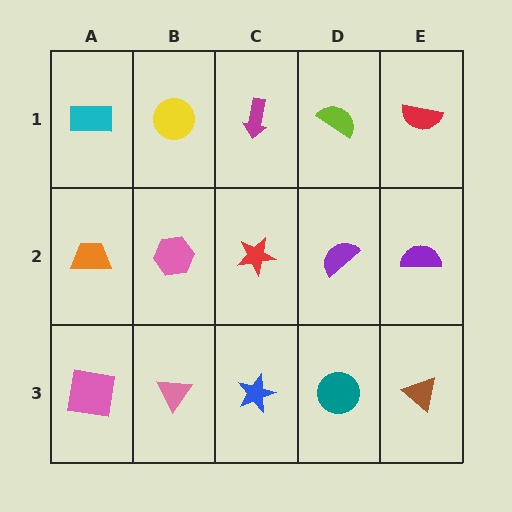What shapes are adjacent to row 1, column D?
A purple semicircle (row 2, column D), a magenta arrow (row 1, column C), a red semicircle (row 1, column E).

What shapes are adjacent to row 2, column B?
A yellow circle (row 1, column B), a pink triangle (row 3, column B), an orange trapezoid (row 2, column A), a red star (row 2, column C).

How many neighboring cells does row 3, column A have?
2.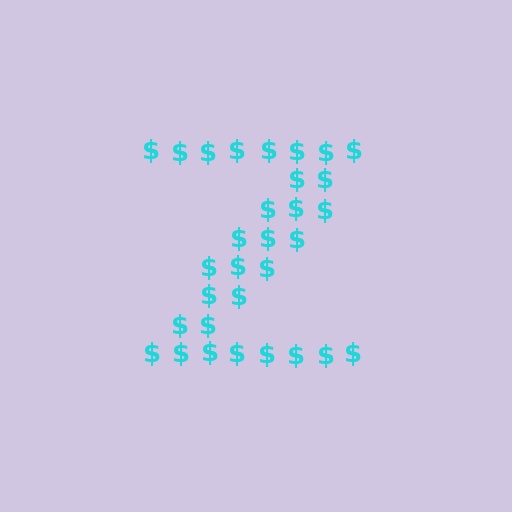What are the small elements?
The small elements are dollar signs.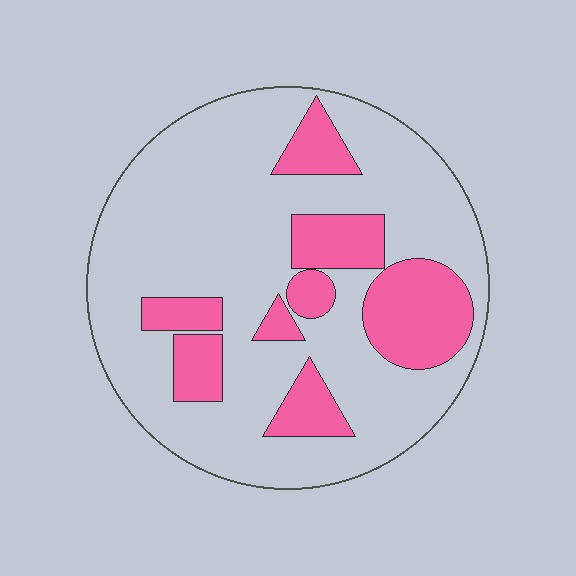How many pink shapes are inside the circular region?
8.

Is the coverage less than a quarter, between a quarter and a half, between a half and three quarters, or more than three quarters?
Between a quarter and a half.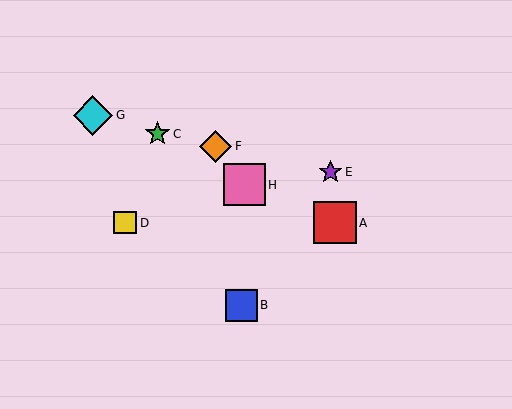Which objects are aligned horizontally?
Objects A, D are aligned horizontally.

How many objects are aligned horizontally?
2 objects (A, D) are aligned horizontally.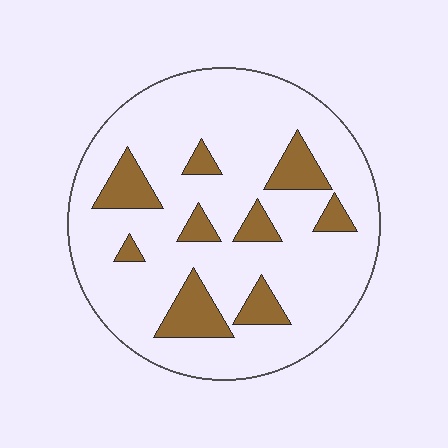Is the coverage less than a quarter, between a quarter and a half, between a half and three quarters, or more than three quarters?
Less than a quarter.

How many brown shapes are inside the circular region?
9.